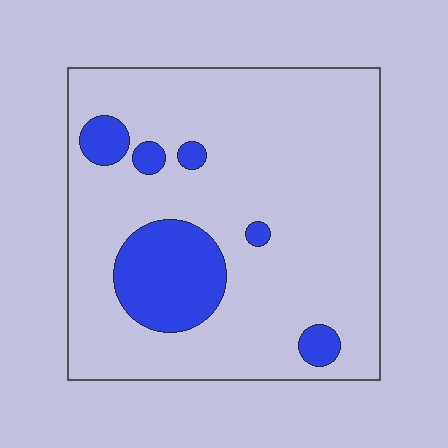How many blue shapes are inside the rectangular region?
6.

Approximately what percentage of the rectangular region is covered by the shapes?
Approximately 15%.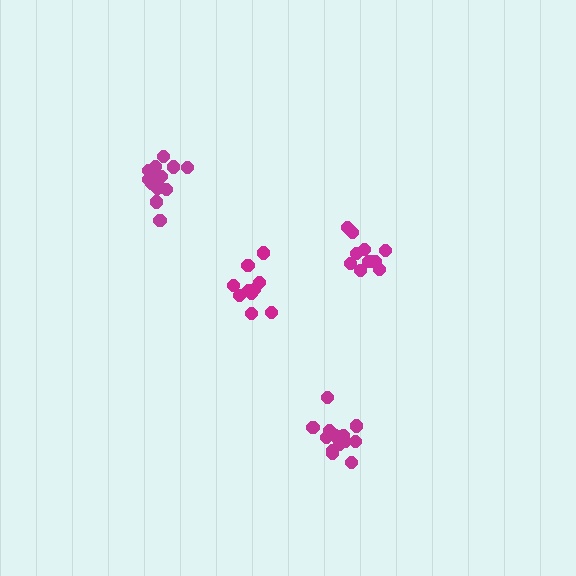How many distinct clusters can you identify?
There are 4 distinct clusters.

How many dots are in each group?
Group 1: 14 dots, Group 2: 14 dots, Group 3: 10 dots, Group 4: 10 dots (48 total).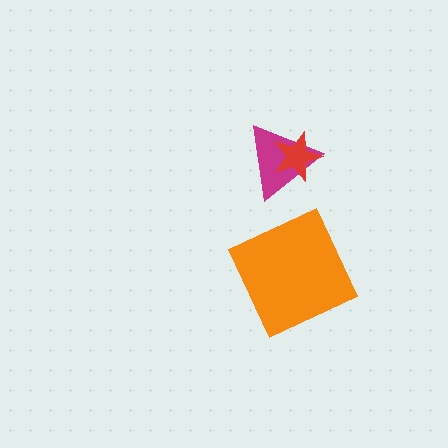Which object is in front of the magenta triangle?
The red star is in front of the magenta triangle.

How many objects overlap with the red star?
1 object overlaps with the red star.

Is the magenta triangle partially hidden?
Yes, it is partially covered by another shape.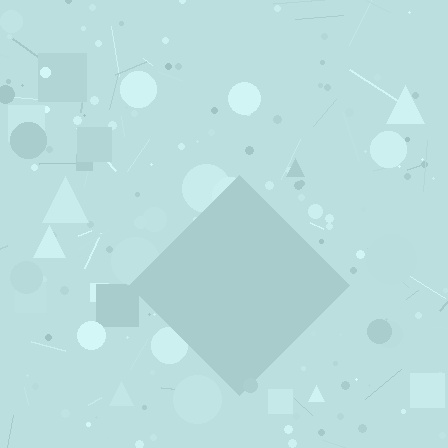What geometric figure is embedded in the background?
A diamond is embedded in the background.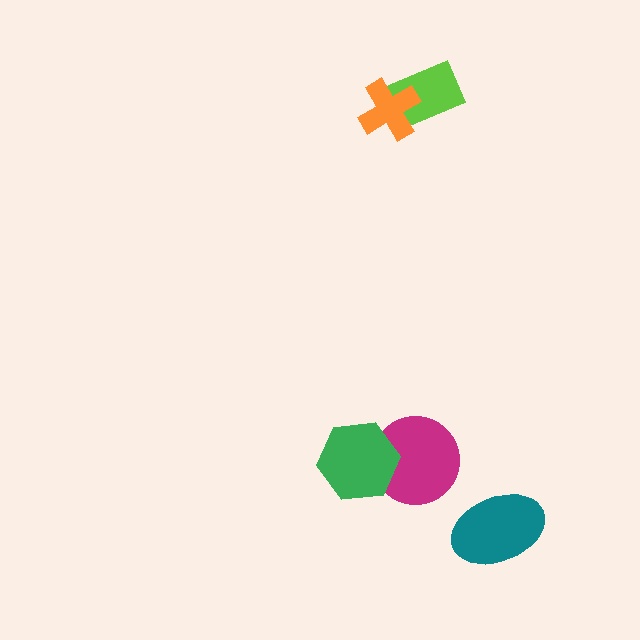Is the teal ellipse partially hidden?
No, no other shape covers it.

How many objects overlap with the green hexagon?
1 object overlaps with the green hexagon.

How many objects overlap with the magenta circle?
1 object overlaps with the magenta circle.